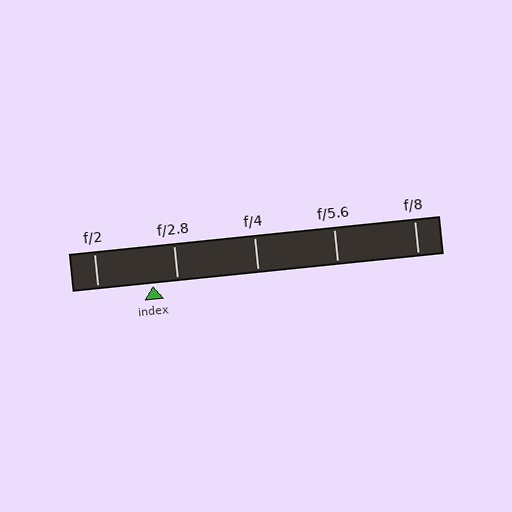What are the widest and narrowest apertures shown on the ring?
The widest aperture shown is f/2 and the narrowest is f/8.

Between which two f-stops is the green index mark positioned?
The index mark is between f/2 and f/2.8.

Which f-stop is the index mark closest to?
The index mark is closest to f/2.8.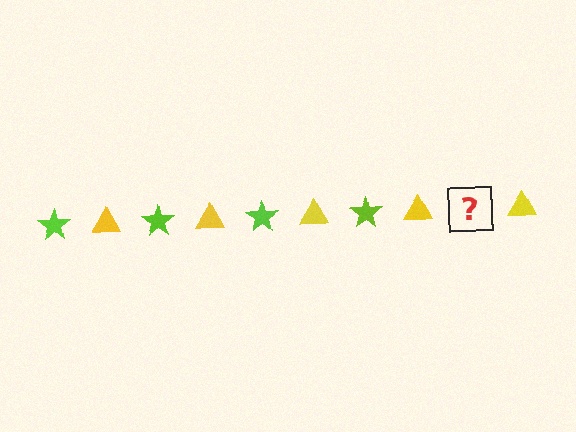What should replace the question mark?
The question mark should be replaced with a lime star.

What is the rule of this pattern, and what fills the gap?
The rule is that the pattern alternates between lime star and yellow triangle. The gap should be filled with a lime star.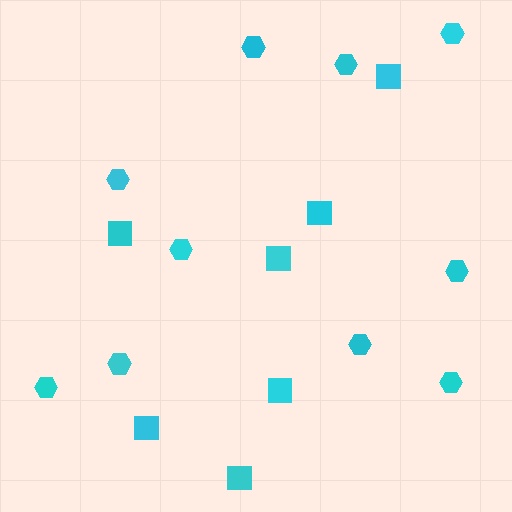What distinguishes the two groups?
There are 2 groups: one group of hexagons (10) and one group of squares (7).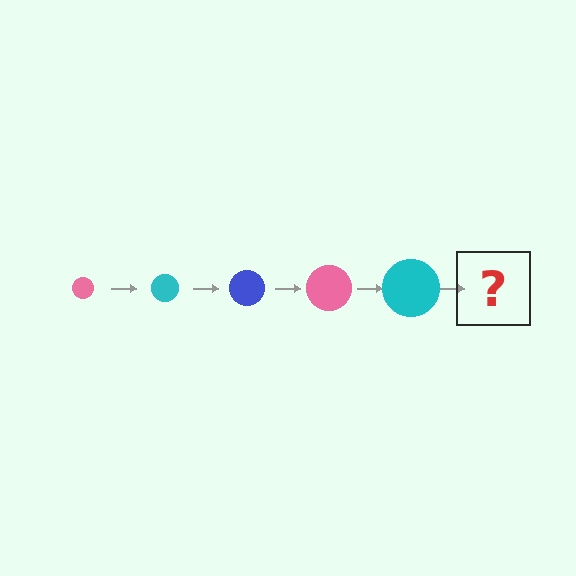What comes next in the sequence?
The next element should be a blue circle, larger than the previous one.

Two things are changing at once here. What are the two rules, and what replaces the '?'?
The two rules are that the circle grows larger each step and the color cycles through pink, cyan, and blue. The '?' should be a blue circle, larger than the previous one.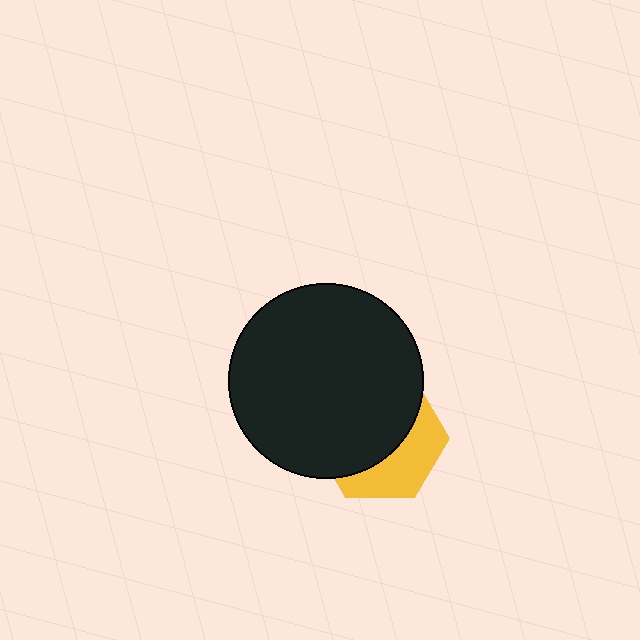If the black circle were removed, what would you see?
You would see the complete yellow hexagon.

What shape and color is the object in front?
The object in front is a black circle.